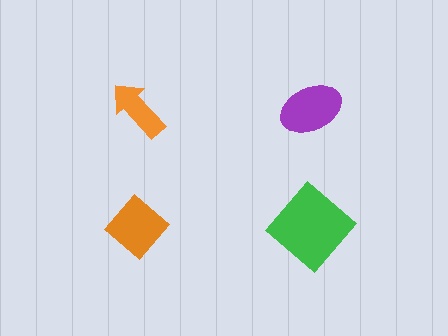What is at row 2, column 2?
A green diamond.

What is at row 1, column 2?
A purple ellipse.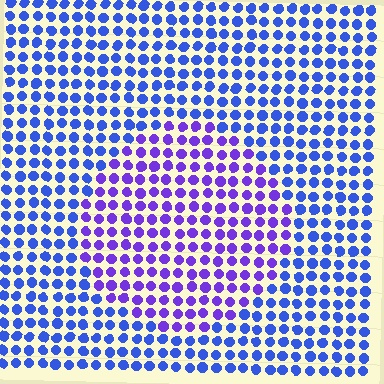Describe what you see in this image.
The image is filled with small blue elements in a uniform arrangement. A circle-shaped region is visible where the elements are tinted to a slightly different hue, forming a subtle color boundary.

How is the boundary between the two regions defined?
The boundary is defined purely by a slight shift in hue (about 35 degrees). Spacing, size, and orientation are identical on both sides.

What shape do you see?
I see a circle.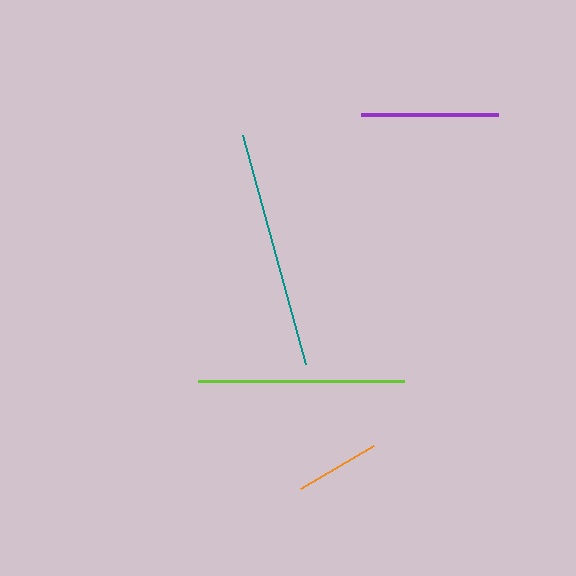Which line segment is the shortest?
The orange line is the shortest at approximately 85 pixels.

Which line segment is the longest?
The teal line is the longest at approximately 238 pixels.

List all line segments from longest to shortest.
From longest to shortest: teal, lime, purple, orange.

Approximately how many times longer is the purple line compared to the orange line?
The purple line is approximately 1.6 times the length of the orange line.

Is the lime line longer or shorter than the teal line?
The teal line is longer than the lime line.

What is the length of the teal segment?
The teal segment is approximately 238 pixels long.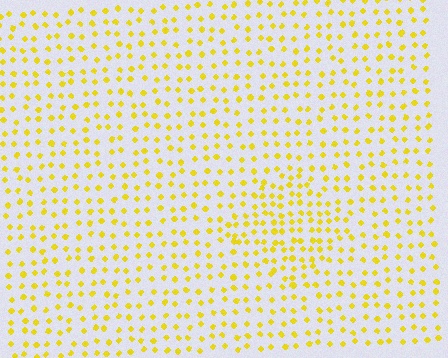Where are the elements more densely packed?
The elements are more densely packed inside the diamond boundary.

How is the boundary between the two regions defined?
The boundary is defined by a change in element density (approximately 1.6x ratio). All elements are the same color, size, and shape.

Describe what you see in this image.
The image contains small yellow elements arranged at two different densities. A diamond-shaped region is visible where the elements are more densely packed than the surrounding area.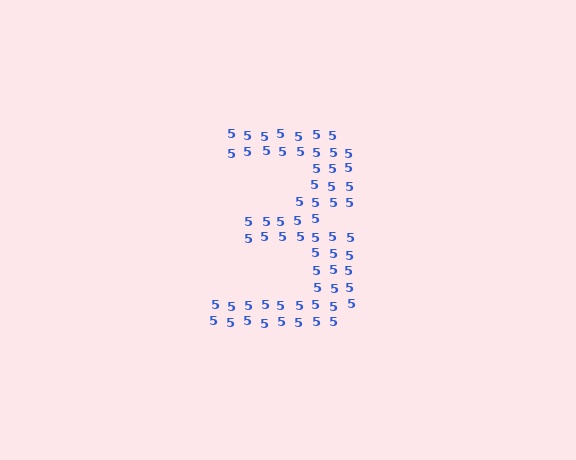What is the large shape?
The large shape is the digit 3.